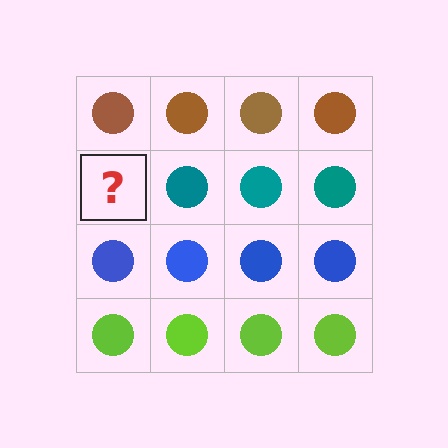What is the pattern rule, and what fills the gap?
The rule is that each row has a consistent color. The gap should be filled with a teal circle.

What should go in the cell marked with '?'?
The missing cell should contain a teal circle.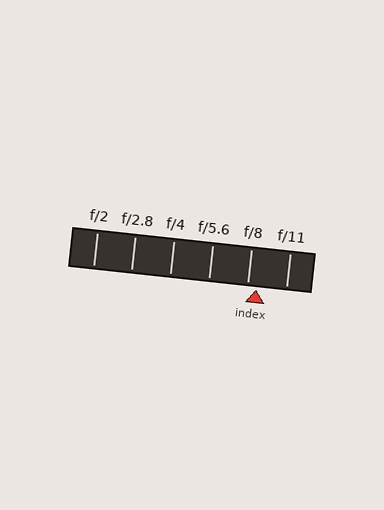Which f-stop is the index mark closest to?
The index mark is closest to f/8.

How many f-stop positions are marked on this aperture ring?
There are 6 f-stop positions marked.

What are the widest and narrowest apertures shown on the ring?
The widest aperture shown is f/2 and the narrowest is f/11.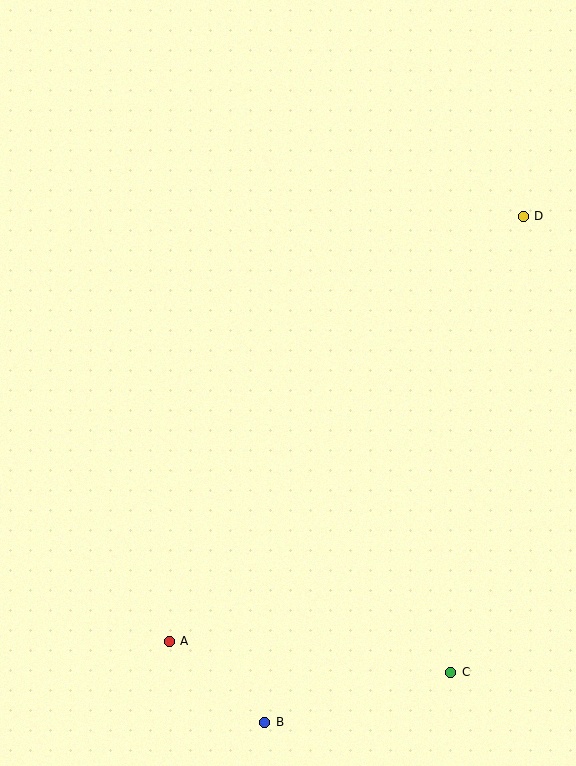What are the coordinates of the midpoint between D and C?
The midpoint between D and C is at (487, 444).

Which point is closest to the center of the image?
Point A at (169, 641) is closest to the center.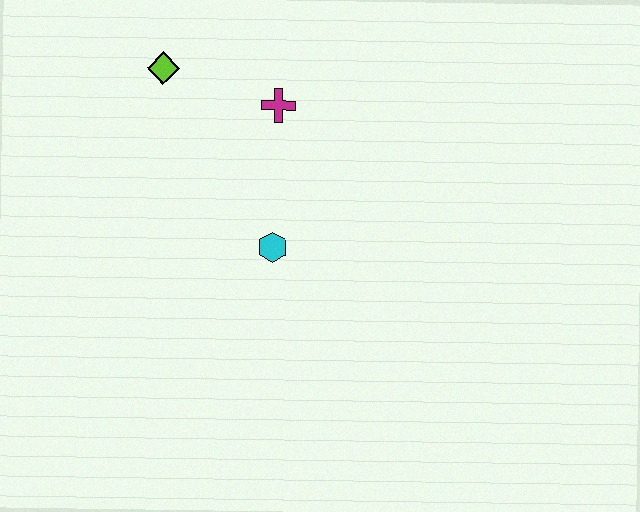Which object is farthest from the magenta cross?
The cyan hexagon is farthest from the magenta cross.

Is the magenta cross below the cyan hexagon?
No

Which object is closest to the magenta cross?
The lime diamond is closest to the magenta cross.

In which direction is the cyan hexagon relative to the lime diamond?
The cyan hexagon is below the lime diamond.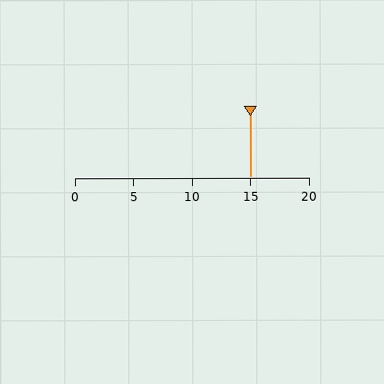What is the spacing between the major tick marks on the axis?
The major ticks are spaced 5 apart.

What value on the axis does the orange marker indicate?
The marker indicates approximately 15.